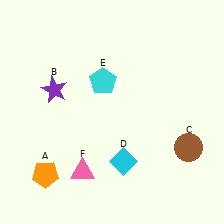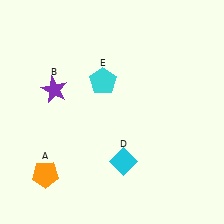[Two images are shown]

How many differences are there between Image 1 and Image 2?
There are 2 differences between the two images.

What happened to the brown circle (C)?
The brown circle (C) was removed in Image 2. It was in the bottom-right area of Image 1.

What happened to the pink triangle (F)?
The pink triangle (F) was removed in Image 2. It was in the bottom-left area of Image 1.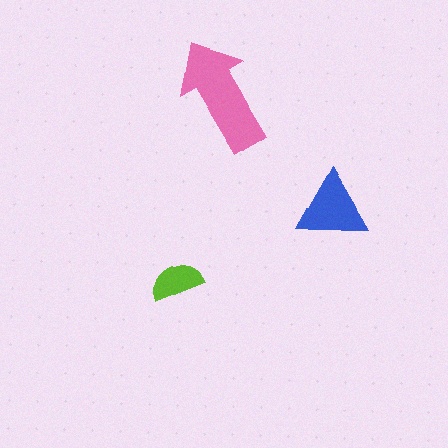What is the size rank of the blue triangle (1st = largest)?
2nd.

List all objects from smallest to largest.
The lime semicircle, the blue triangle, the pink arrow.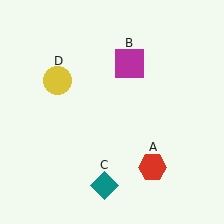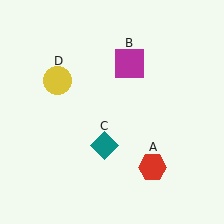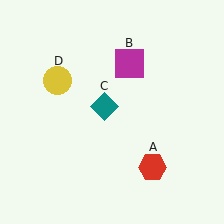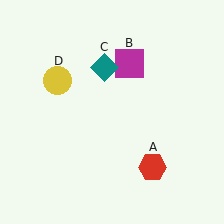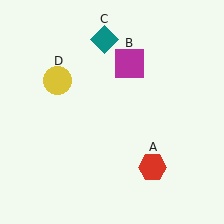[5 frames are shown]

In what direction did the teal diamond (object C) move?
The teal diamond (object C) moved up.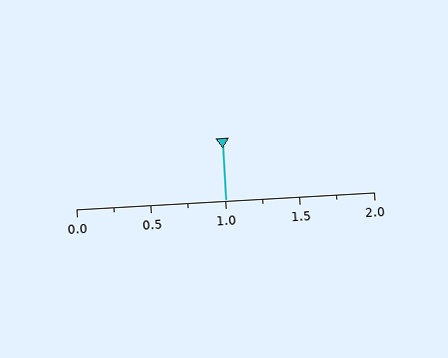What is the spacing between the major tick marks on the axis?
The major ticks are spaced 0.5 apart.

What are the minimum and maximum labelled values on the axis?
The axis runs from 0.0 to 2.0.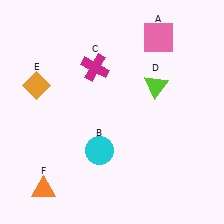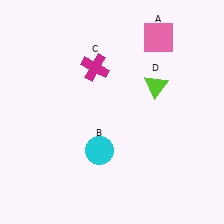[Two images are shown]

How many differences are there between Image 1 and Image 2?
There are 2 differences between the two images.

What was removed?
The orange triangle (F), the orange diamond (E) were removed in Image 2.